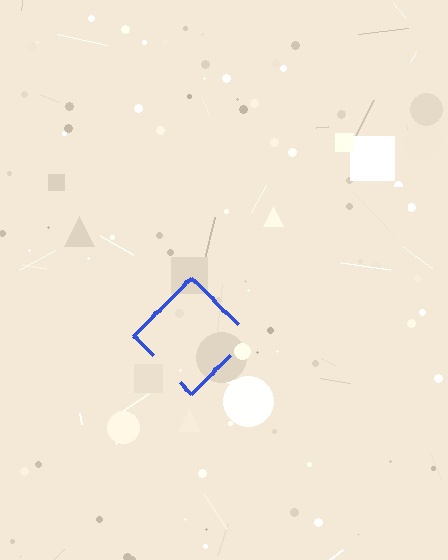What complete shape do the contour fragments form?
The contour fragments form a diamond.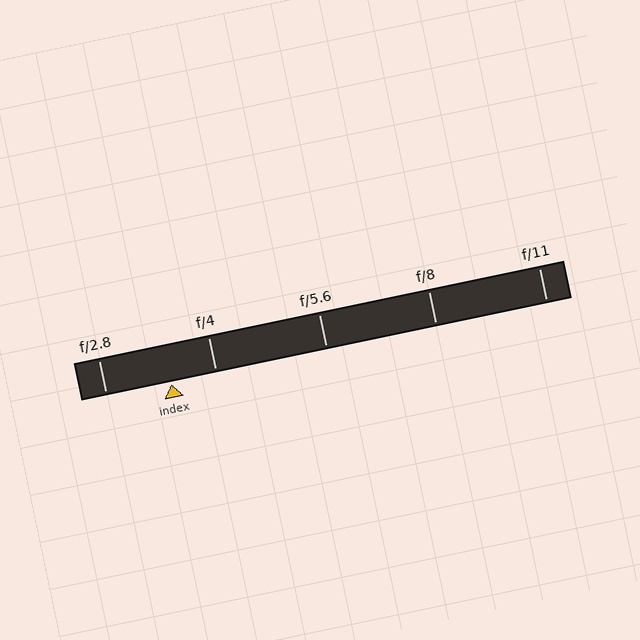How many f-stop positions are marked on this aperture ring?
There are 5 f-stop positions marked.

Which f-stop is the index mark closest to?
The index mark is closest to f/4.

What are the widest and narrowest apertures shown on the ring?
The widest aperture shown is f/2.8 and the narrowest is f/11.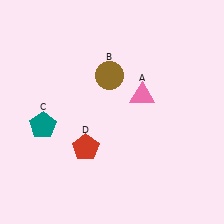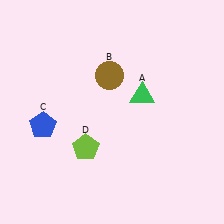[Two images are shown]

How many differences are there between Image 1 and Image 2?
There are 3 differences between the two images.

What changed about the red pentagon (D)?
In Image 1, D is red. In Image 2, it changed to lime.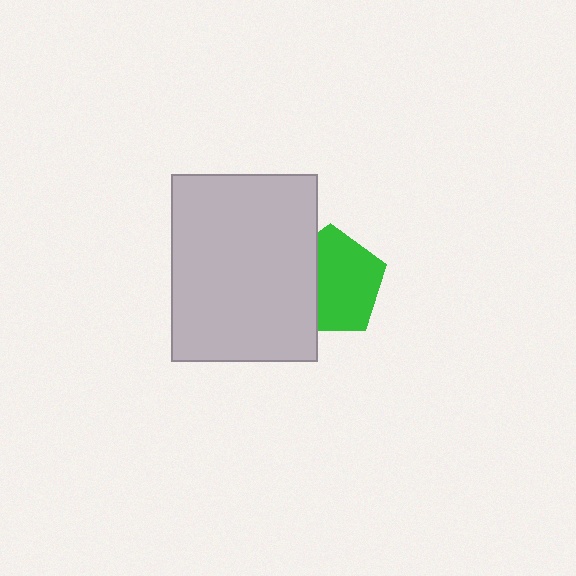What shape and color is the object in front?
The object in front is a light gray rectangle.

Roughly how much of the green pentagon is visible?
Most of it is visible (roughly 65%).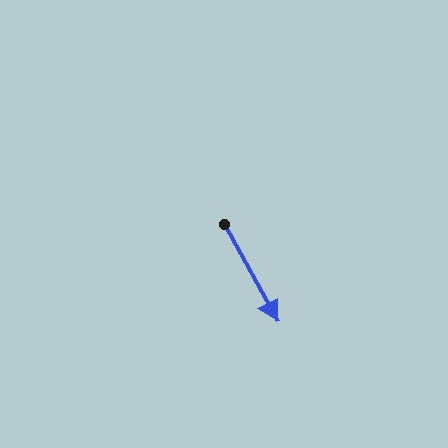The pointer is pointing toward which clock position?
Roughly 5 o'clock.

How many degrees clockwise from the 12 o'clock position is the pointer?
Approximately 151 degrees.